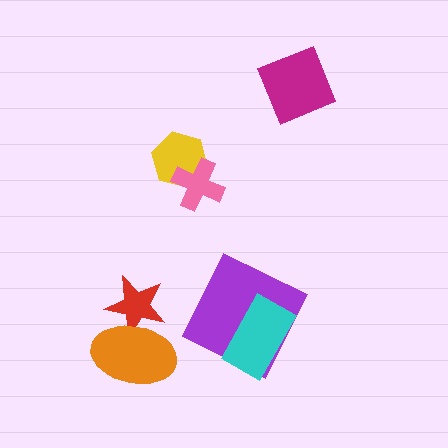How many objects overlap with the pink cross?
1 object overlaps with the pink cross.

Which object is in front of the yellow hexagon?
The pink cross is in front of the yellow hexagon.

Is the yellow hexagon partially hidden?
Yes, it is partially covered by another shape.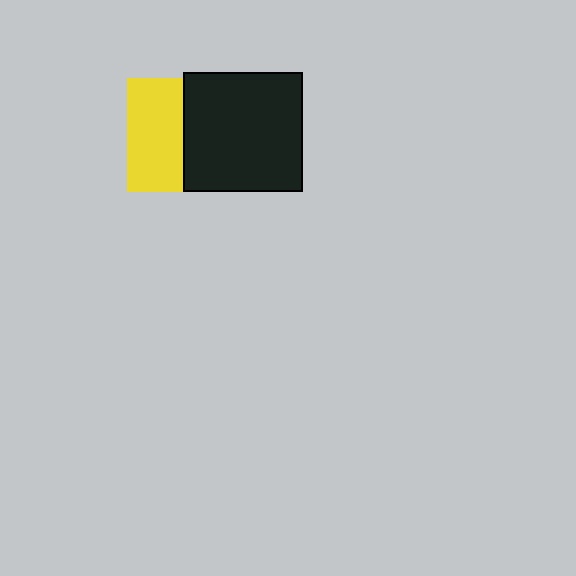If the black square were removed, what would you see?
You would see the complete yellow square.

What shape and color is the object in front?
The object in front is a black square.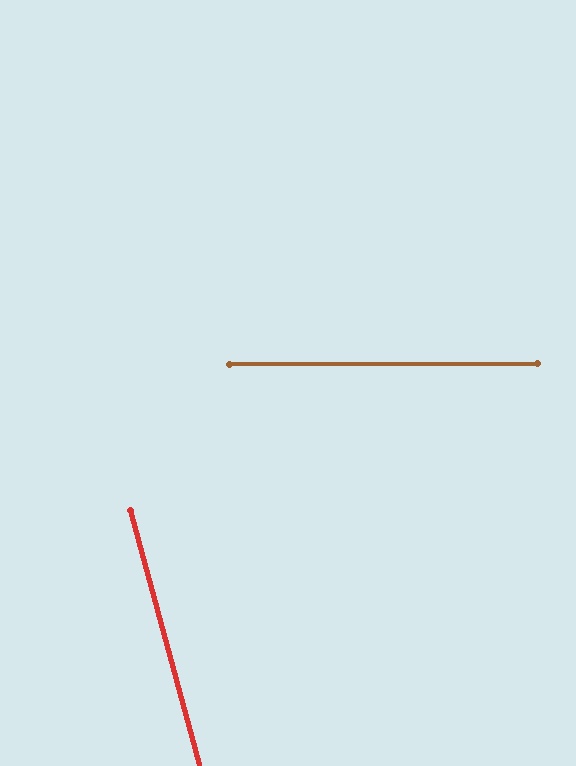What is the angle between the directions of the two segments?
Approximately 75 degrees.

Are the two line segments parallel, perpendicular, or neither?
Neither parallel nor perpendicular — they differ by about 75°.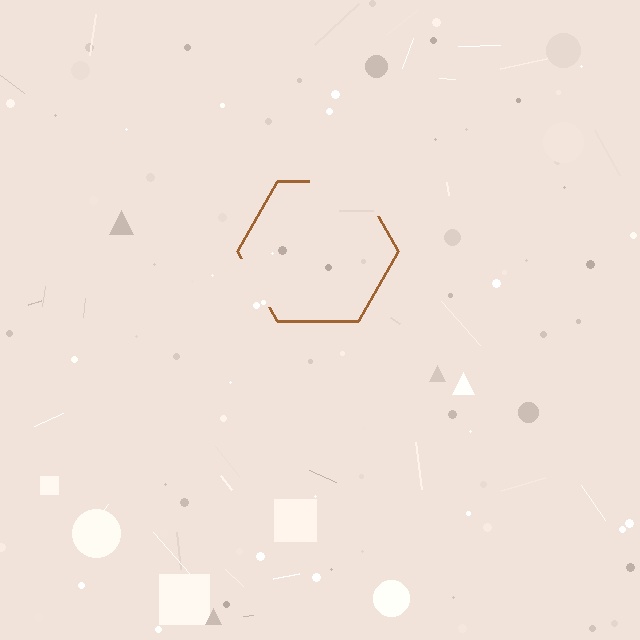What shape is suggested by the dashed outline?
The dashed outline suggests a hexagon.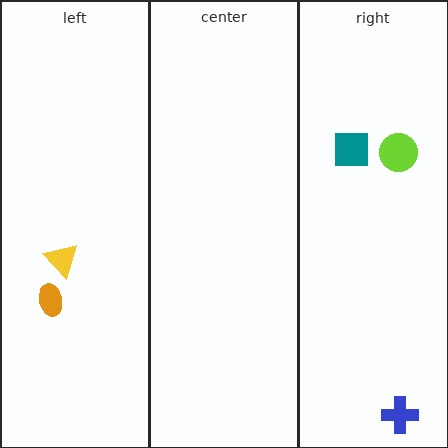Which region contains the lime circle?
The right region.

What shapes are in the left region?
The yellow triangle, the orange ellipse.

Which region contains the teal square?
The right region.